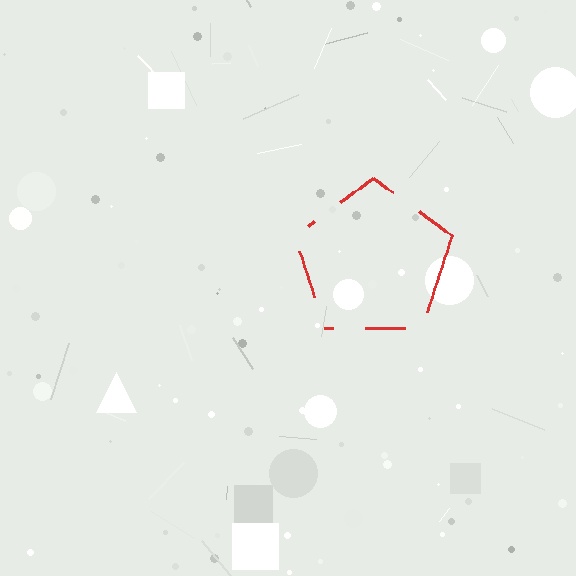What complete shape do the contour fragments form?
The contour fragments form a pentagon.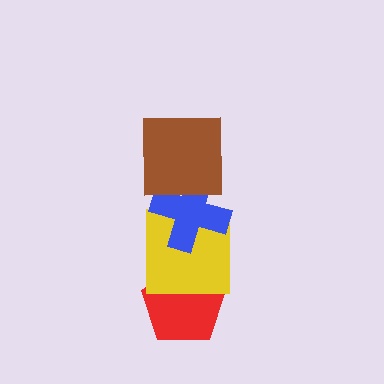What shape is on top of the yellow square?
The blue cross is on top of the yellow square.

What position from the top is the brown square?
The brown square is 1st from the top.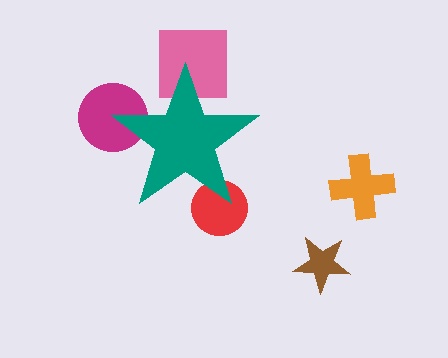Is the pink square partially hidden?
Yes, the pink square is partially hidden behind the teal star.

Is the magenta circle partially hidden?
Yes, the magenta circle is partially hidden behind the teal star.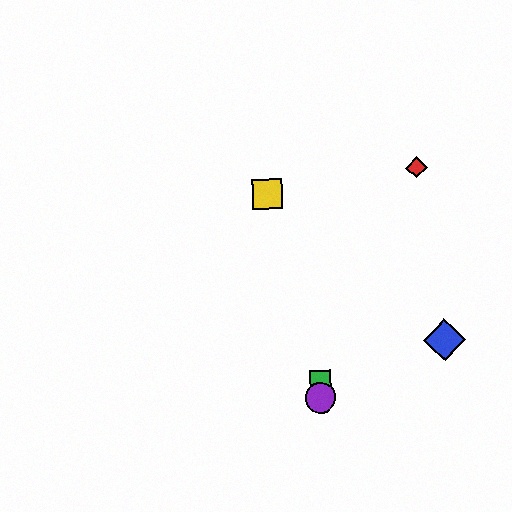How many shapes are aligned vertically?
2 shapes (the green square, the purple circle) are aligned vertically.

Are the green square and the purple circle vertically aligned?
Yes, both are at x≈320.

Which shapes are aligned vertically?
The green square, the purple circle are aligned vertically.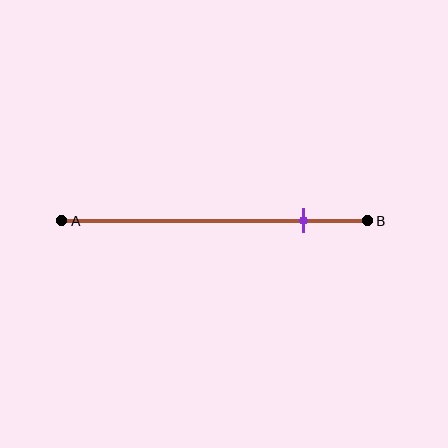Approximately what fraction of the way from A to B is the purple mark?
The purple mark is approximately 80% of the way from A to B.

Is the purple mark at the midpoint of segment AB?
No, the mark is at about 80% from A, not at the 50% midpoint.